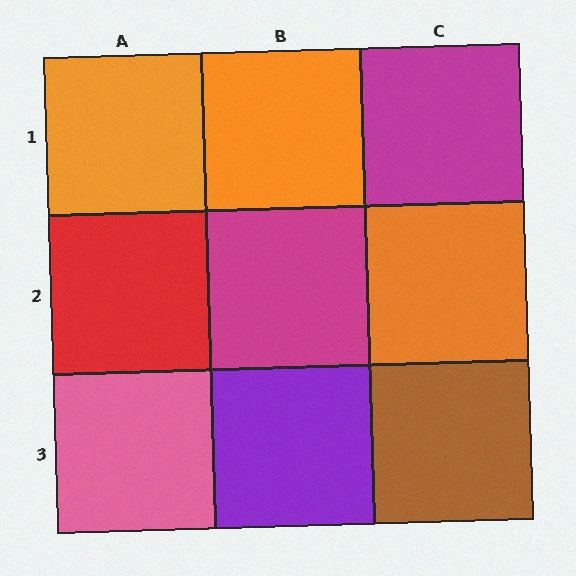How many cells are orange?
3 cells are orange.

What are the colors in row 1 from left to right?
Orange, orange, magenta.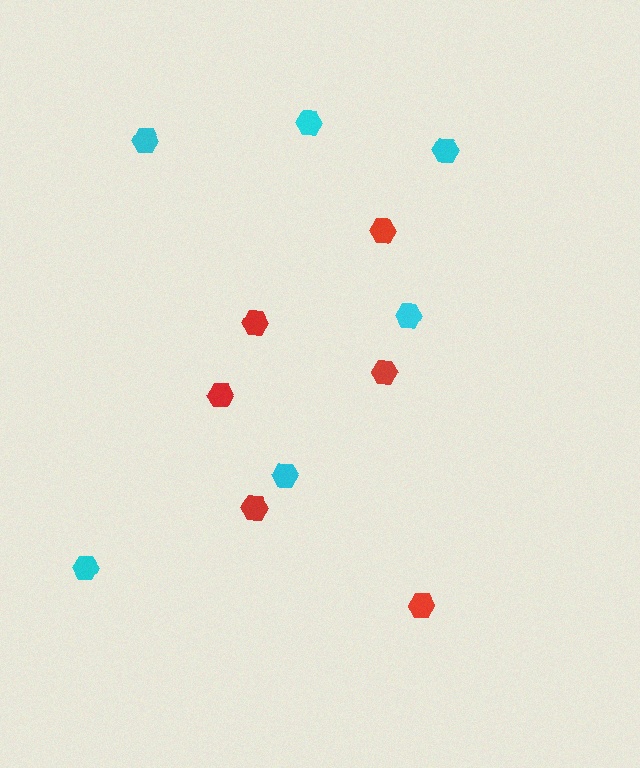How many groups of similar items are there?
There are 2 groups: one group of cyan hexagons (6) and one group of red hexagons (6).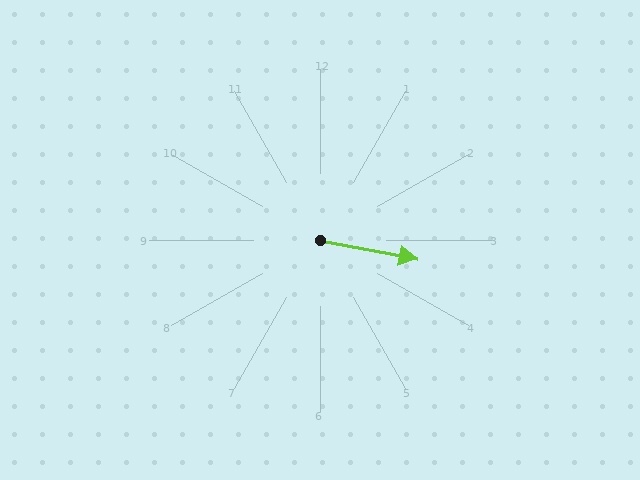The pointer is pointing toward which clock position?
Roughly 3 o'clock.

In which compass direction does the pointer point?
East.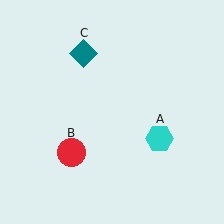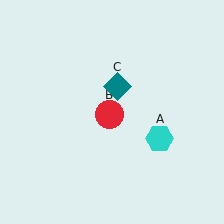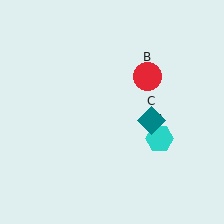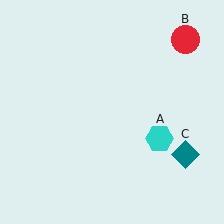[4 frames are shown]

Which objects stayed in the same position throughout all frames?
Cyan hexagon (object A) remained stationary.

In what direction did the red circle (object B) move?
The red circle (object B) moved up and to the right.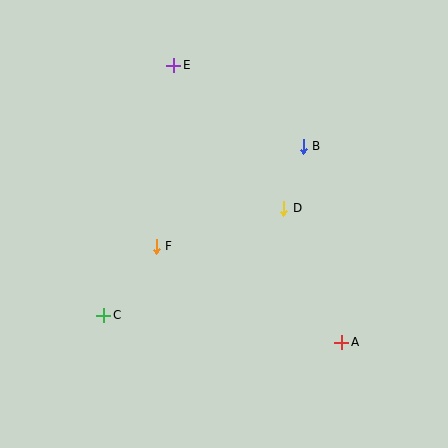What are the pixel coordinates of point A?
Point A is at (342, 342).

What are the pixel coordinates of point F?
Point F is at (156, 246).